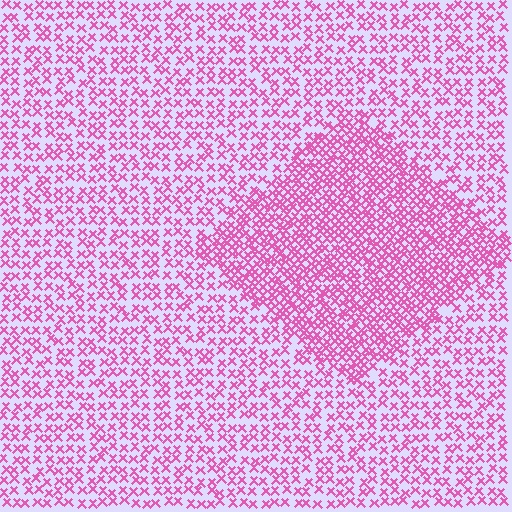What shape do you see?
I see a diamond.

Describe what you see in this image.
The image contains small pink elements arranged at two different densities. A diamond-shaped region is visible where the elements are more densely packed than the surrounding area.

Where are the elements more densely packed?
The elements are more densely packed inside the diamond boundary.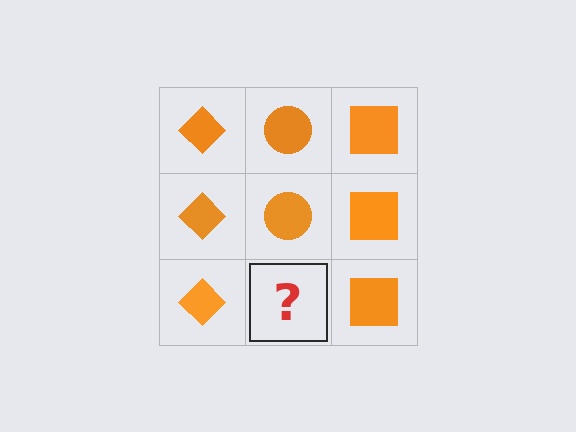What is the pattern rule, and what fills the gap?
The rule is that each column has a consistent shape. The gap should be filled with an orange circle.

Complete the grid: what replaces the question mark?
The question mark should be replaced with an orange circle.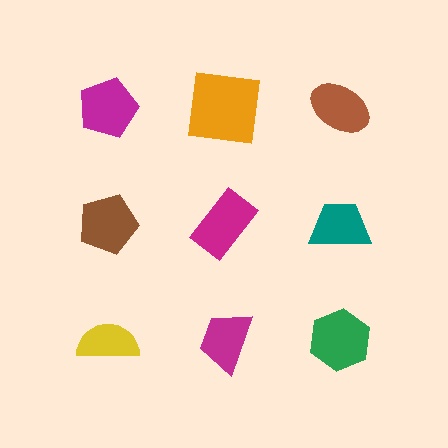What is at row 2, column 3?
A teal trapezoid.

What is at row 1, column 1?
A magenta pentagon.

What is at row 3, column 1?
A yellow semicircle.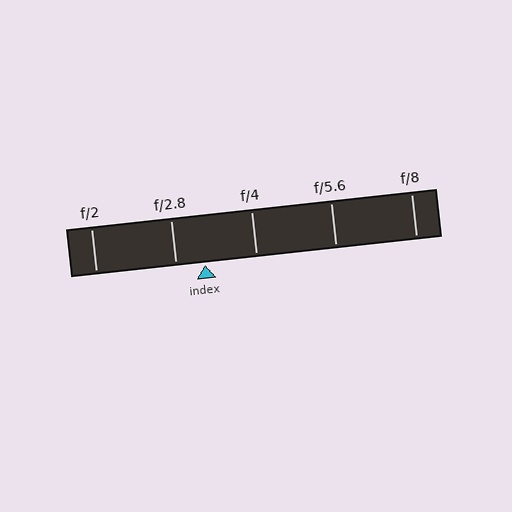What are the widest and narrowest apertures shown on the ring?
The widest aperture shown is f/2 and the narrowest is f/8.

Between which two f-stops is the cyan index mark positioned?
The index mark is between f/2.8 and f/4.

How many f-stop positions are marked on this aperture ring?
There are 5 f-stop positions marked.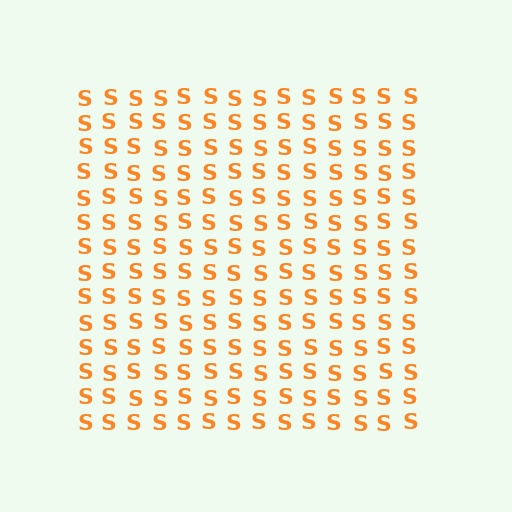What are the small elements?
The small elements are letter S's.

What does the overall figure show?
The overall figure shows a square.